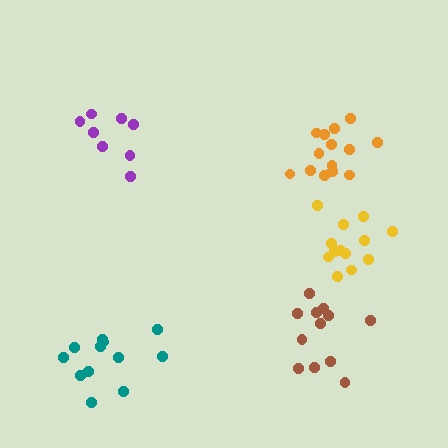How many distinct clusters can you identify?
There are 5 distinct clusters.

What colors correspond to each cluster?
The clusters are colored: purple, orange, brown, yellow, teal.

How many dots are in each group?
Group 1: 8 dots, Group 2: 14 dots, Group 3: 12 dots, Group 4: 13 dots, Group 5: 12 dots (59 total).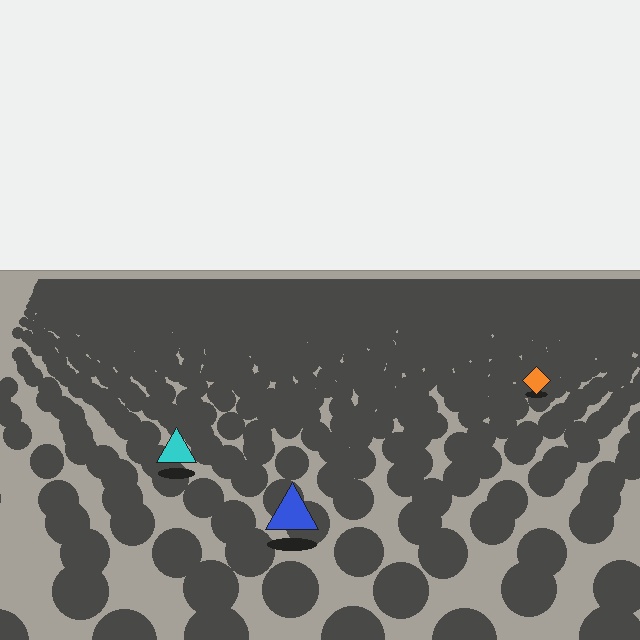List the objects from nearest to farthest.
From nearest to farthest: the blue triangle, the cyan triangle, the orange diamond.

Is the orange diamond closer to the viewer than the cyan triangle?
No. The cyan triangle is closer — you can tell from the texture gradient: the ground texture is coarser near it.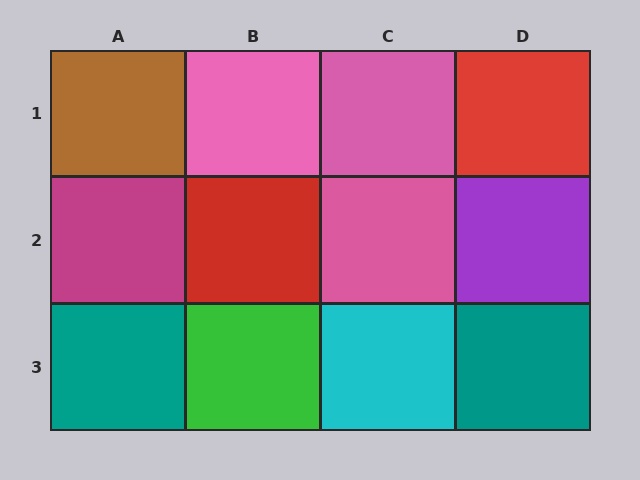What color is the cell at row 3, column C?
Cyan.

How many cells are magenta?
1 cell is magenta.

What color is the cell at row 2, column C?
Pink.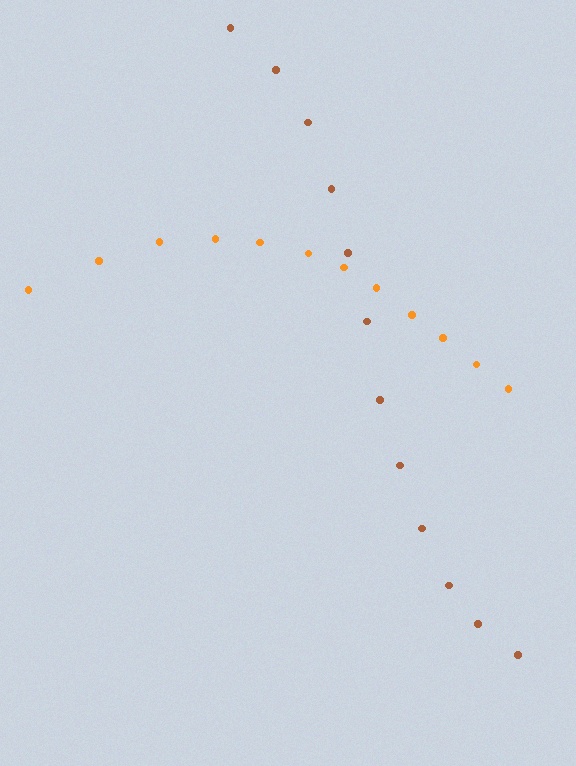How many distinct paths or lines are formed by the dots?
There are 2 distinct paths.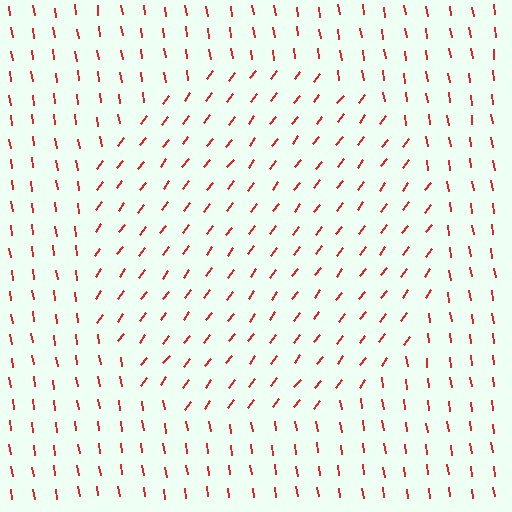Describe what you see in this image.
The image is filled with small red line segments. A circle region in the image has lines oriented differently from the surrounding lines, creating a visible texture boundary.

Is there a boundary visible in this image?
Yes, there is a texture boundary formed by a change in line orientation.